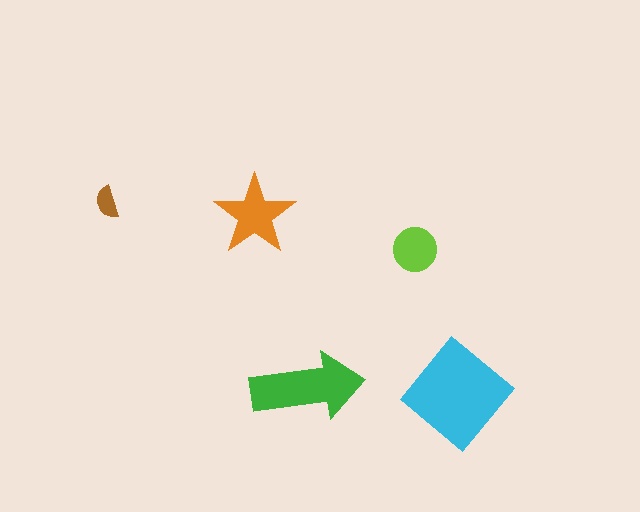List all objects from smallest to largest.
The brown semicircle, the lime circle, the orange star, the green arrow, the cyan diamond.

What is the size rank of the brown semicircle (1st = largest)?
5th.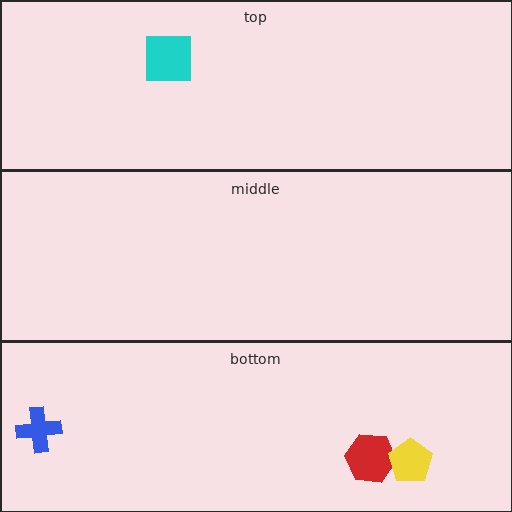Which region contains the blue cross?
The bottom region.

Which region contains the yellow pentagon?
The bottom region.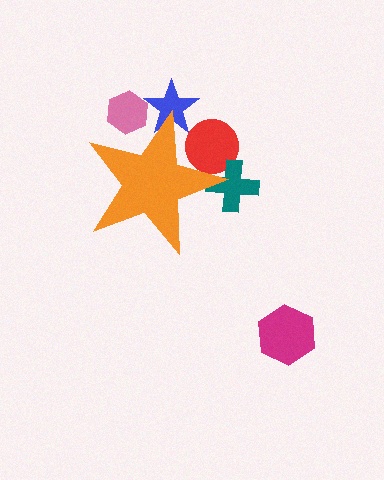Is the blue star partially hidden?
Yes, the blue star is partially hidden behind the orange star.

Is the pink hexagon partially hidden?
Yes, the pink hexagon is partially hidden behind the orange star.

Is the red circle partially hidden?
Yes, the red circle is partially hidden behind the orange star.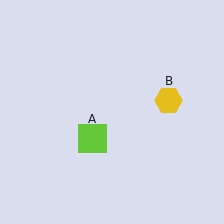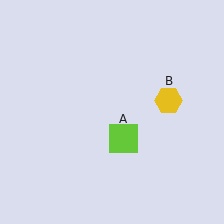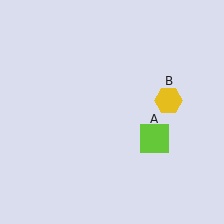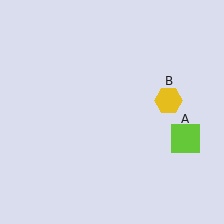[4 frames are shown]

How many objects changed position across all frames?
1 object changed position: lime square (object A).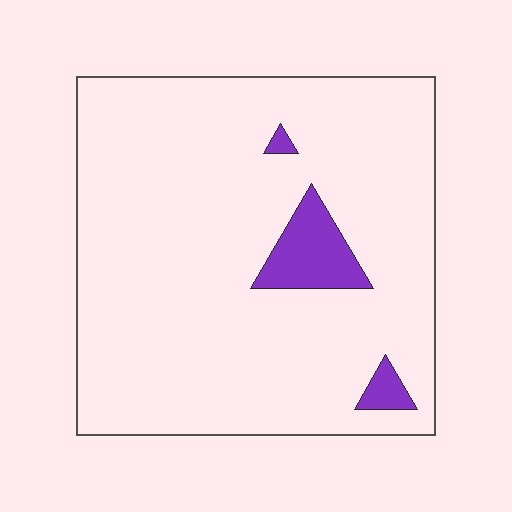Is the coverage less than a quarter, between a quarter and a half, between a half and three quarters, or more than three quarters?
Less than a quarter.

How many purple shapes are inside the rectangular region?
3.